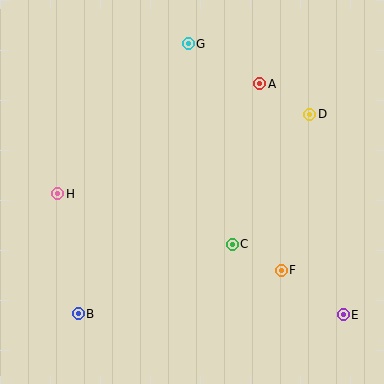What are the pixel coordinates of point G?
Point G is at (188, 44).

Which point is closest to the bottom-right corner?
Point E is closest to the bottom-right corner.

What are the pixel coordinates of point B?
Point B is at (78, 314).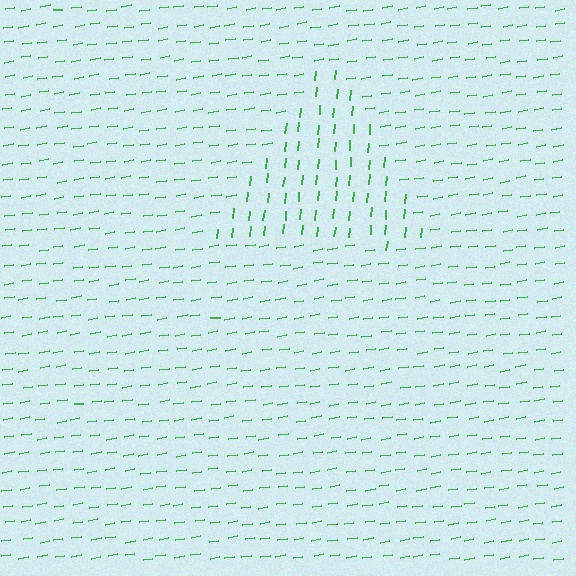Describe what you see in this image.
The image is filled with small green line segments. A triangle region in the image has lines oriented differently from the surrounding lines, creating a visible texture boundary.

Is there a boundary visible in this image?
Yes, there is a texture boundary formed by a change in line orientation.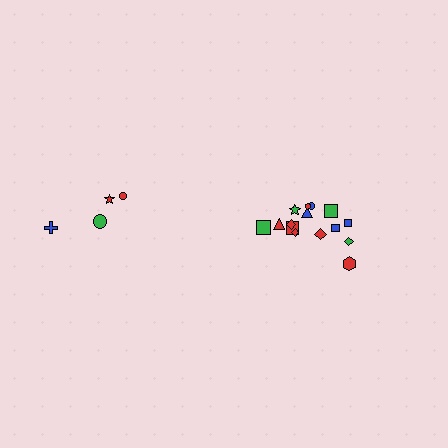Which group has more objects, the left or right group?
The right group.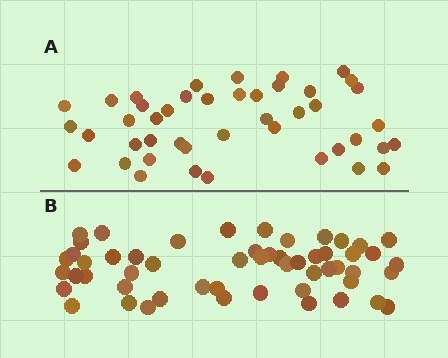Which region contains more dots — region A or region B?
Region B (the bottom region) has more dots.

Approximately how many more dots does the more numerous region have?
Region B has roughly 10 or so more dots than region A.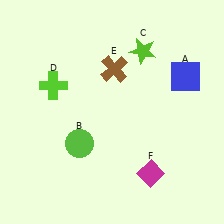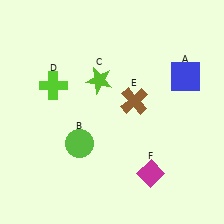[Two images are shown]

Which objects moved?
The objects that moved are: the lime star (C), the brown cross (E).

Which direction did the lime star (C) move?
The lime star (C) moved left.